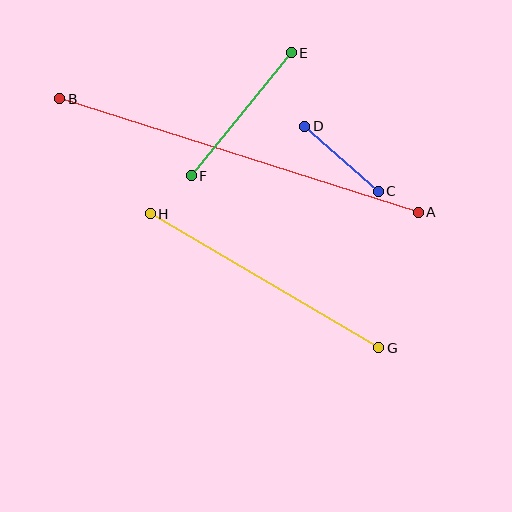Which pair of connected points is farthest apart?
Points A and B are farthest apart.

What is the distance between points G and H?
The distance is approximately 265 pixels.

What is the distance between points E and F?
The distance is approximately 159 pixels.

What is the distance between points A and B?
The distance is approximately 376 pixels.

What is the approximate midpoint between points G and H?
The midpoint is at approximately (264, 281) pixels.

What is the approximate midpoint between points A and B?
The midpoint is at approximately (239, 155) pixels.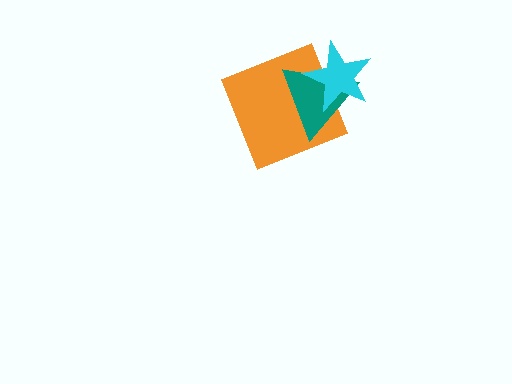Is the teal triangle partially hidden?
Yes, it is partially covered by another shape.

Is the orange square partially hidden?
Yes, it is partially covered by another shape.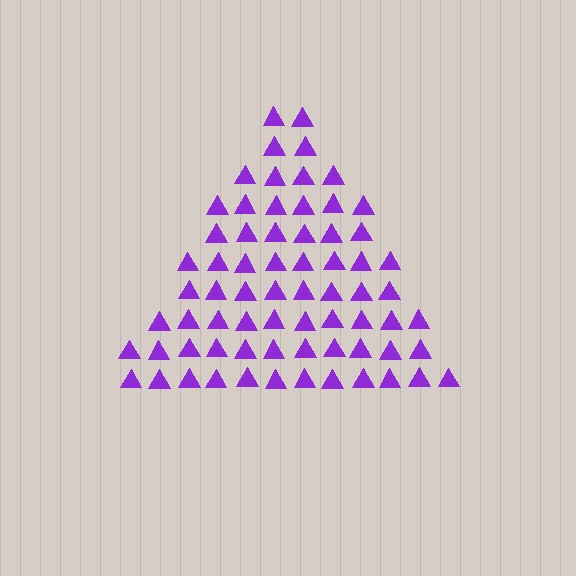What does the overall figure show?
The overall figure shows a triangle.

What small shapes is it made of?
It is made of small triangles.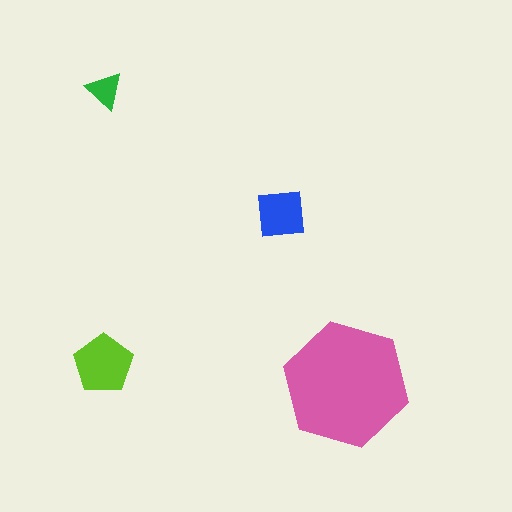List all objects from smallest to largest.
The green triangle, the blue square, the lime pentagon, the pink hexagon.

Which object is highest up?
The green triangle is topmost.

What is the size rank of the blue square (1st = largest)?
3rd.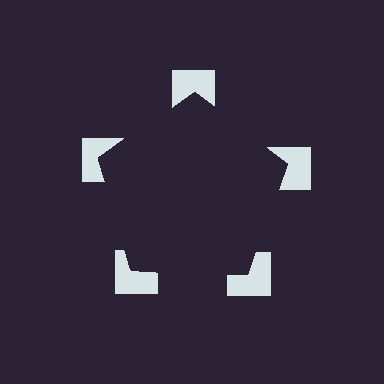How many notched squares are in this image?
There are 5 — one at each vertex of the illusory pentagon.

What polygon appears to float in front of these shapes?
An illusory pentagon — its edges are inferred from the aligned wedge cuts in the notched squares, not physically drawn.